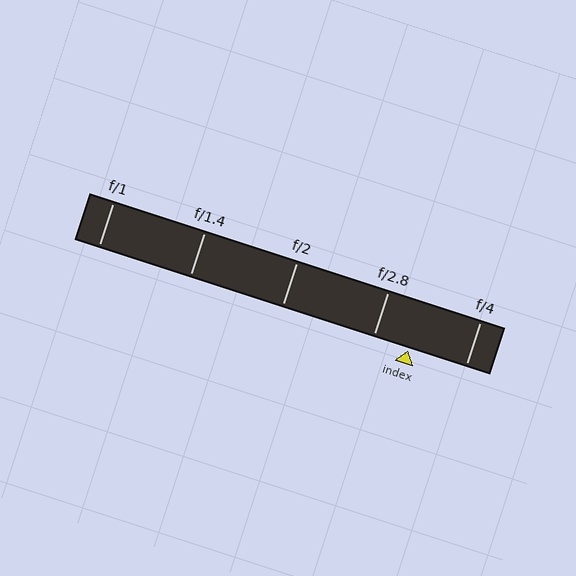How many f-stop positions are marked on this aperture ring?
There are 5 f-stop positions marked.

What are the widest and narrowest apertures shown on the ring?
The widest aperture shown is f/1 and the narrowest is f/4.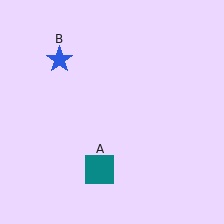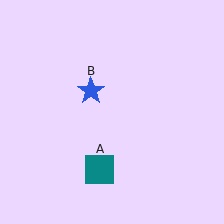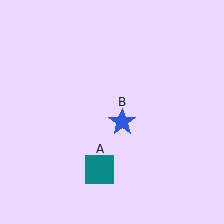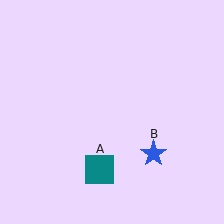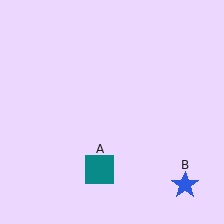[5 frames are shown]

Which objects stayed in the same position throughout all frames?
Teal square (object A) remained stationary.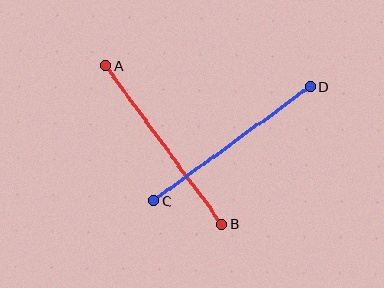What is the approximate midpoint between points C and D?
The midpoint is at approximately (232, 144) pixels.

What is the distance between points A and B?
The distance is approximately 196 pixels.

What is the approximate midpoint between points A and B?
The midpoint is at approximately (164, 145) pixels.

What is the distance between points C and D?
The distance is approximately 195 pixels.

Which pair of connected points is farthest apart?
Points A and B are farthest apart.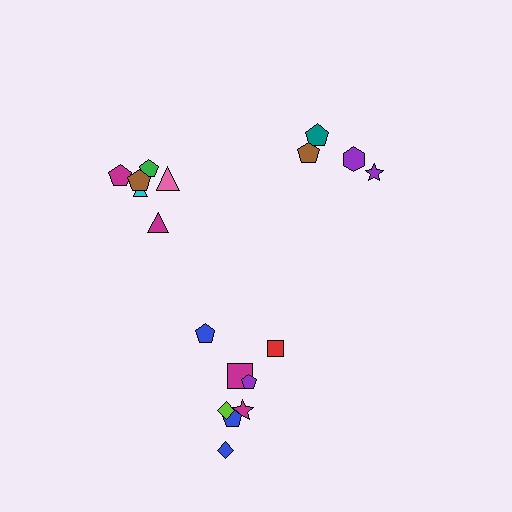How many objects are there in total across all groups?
There are 18 objects.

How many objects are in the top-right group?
There are 4 objects.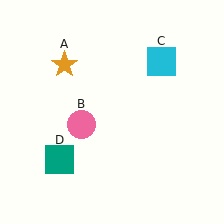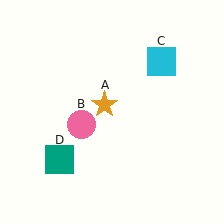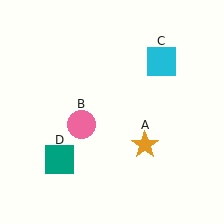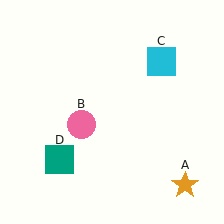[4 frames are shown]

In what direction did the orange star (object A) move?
The orange star (object A) moved down and to the right.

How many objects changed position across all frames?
1 object changed position: orange star (object A).